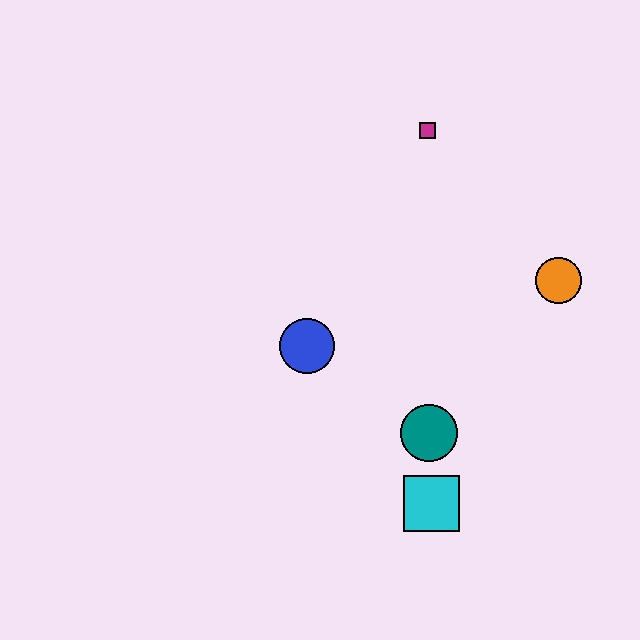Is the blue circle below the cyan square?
No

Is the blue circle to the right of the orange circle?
No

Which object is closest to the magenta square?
The orange circle is closest to the magenta square.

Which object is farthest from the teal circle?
The magenta square is farthest from the teal circle.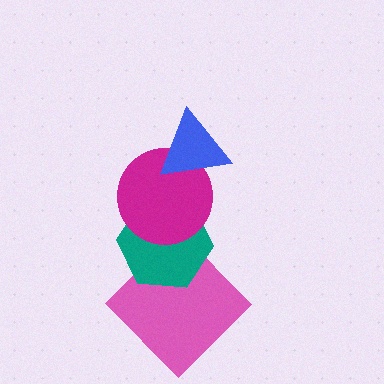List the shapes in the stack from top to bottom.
From top to bottom: the blue triangle, the magenta circle, the teal hexagon, the pink diamond.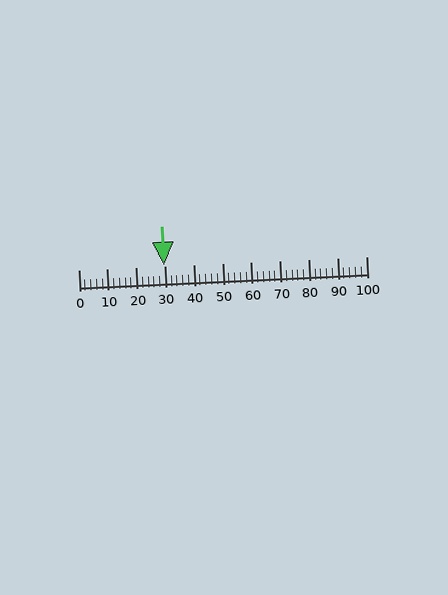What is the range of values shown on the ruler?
The ruler shows values from 0 to 100.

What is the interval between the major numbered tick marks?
The major tick marks are spaced 10 units apart.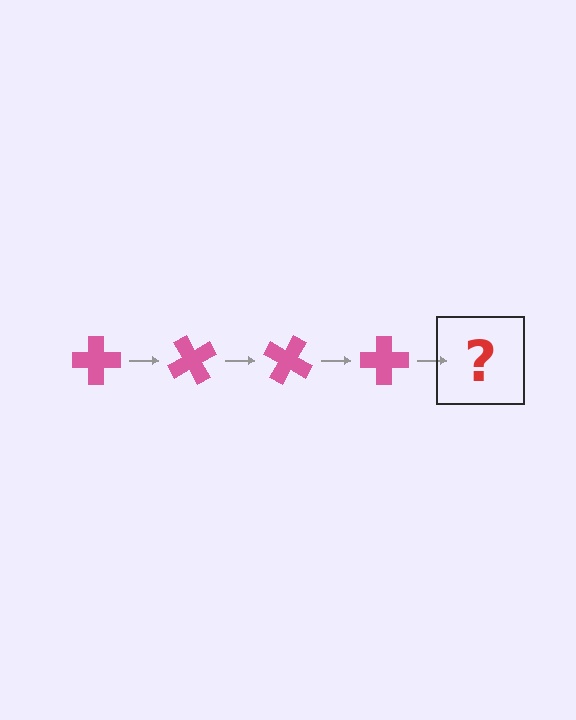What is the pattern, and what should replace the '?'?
The pattern is that the cross rotates 60 degrees each step. The '?' should be a pink cross rotated 240 degrees.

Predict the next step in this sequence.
The next step is a pink cross rotated 240 degrees.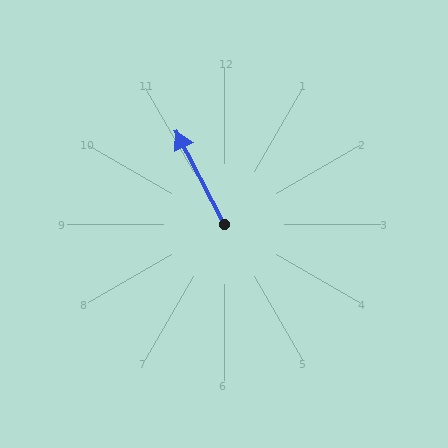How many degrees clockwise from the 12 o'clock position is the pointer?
Approximately 332 degrees.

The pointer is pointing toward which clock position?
Roughly 11 o'clock.